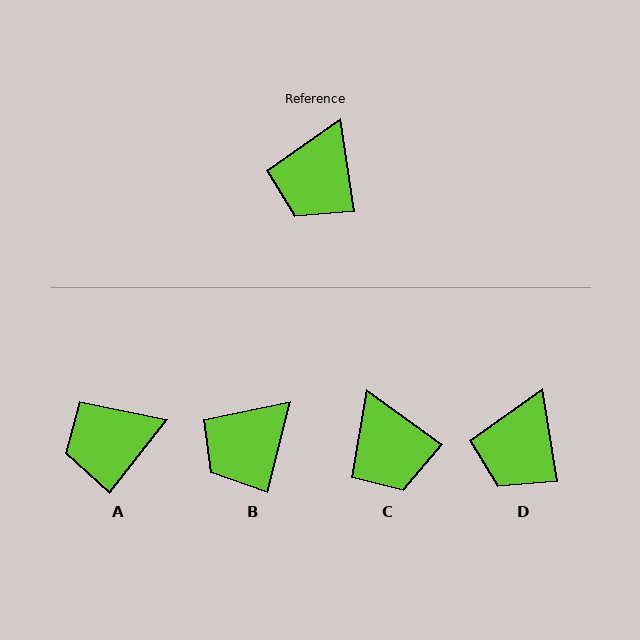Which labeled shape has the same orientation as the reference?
D.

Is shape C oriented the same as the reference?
No, it is off by about 45 degrees.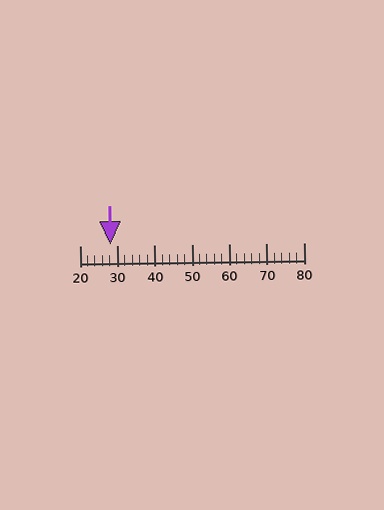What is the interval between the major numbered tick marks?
The major tick marks are spaced 10 units apart.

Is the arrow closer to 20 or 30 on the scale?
The arrow is closer to 30.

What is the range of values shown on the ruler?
The ruler shows values from 20 to 80.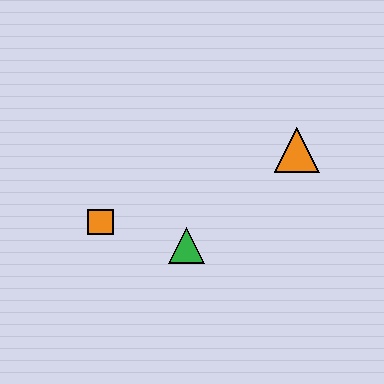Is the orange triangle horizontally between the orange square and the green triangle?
No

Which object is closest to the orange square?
The green triangle is closest to the orange square.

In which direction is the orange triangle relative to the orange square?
The orange triangle is to the right of the orange square.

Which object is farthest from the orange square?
The orange triangle is farthest from the orange square.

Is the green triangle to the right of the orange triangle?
No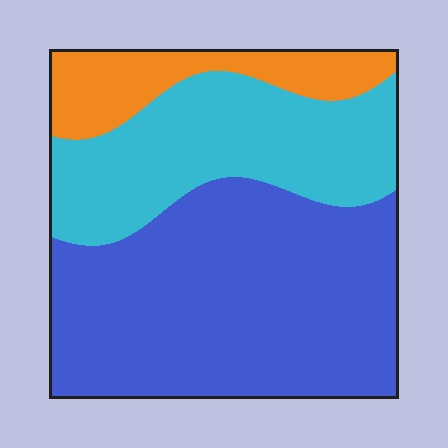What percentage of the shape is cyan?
Cyan covers around 30% of the shape.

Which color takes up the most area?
Blue, at roughly 55%.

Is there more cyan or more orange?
Cyan.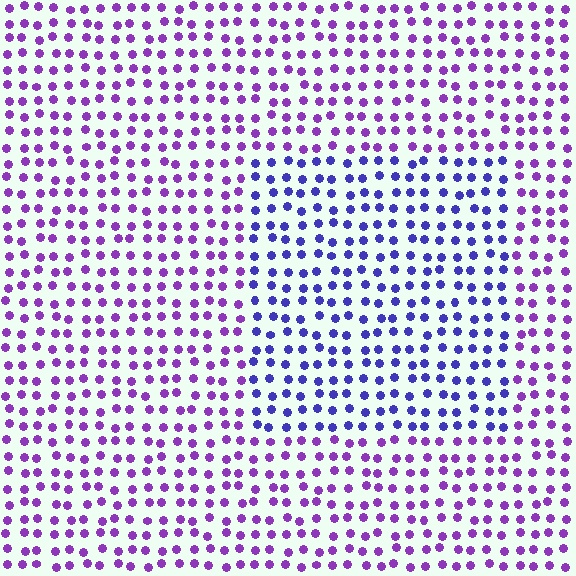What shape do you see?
I see a rectangle.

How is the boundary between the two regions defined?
The boundary is defined purely by a slight shift in hue (about 37 degrees). Spacing, size, and orientation are identical on both sides.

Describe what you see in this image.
The image is filled with small purple elements in a uniform arrangement. A rectangle-shaped region is visible where the elements are tinted to a slightly different hue, forming a subtle color boundary.